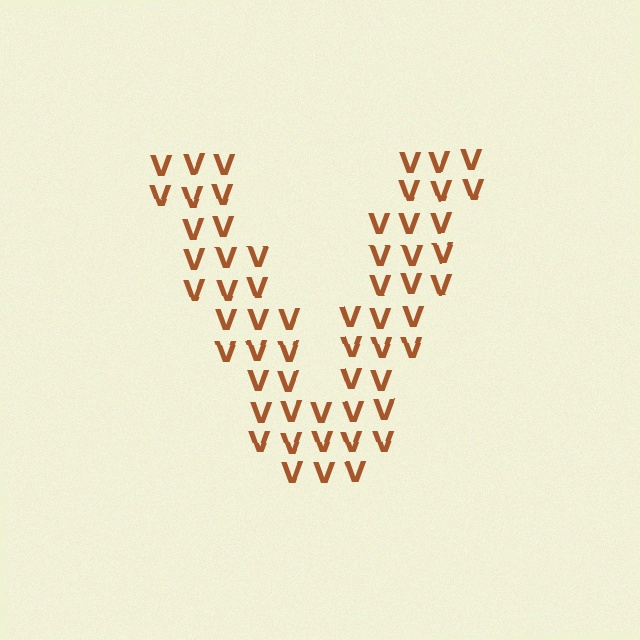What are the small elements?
The small elements are letter V's.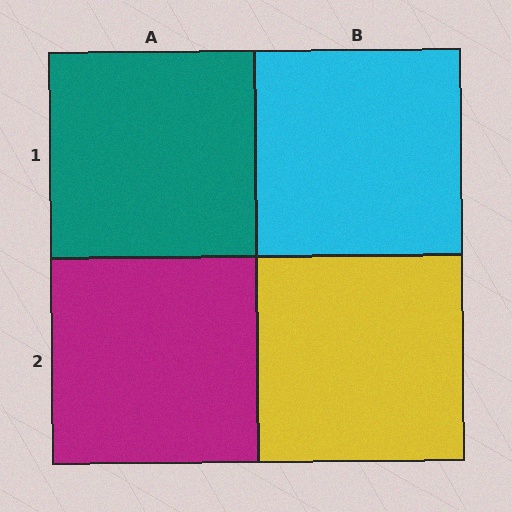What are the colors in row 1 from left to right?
Teal, cyan.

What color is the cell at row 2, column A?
Magenta.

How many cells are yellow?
1 cell is yellow.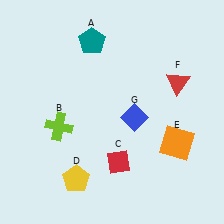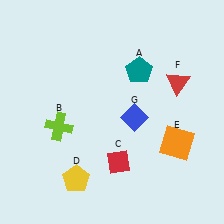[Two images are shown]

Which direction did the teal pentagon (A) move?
The teal pentagon (A) moved right.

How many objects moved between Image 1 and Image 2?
1 object moved between the two images.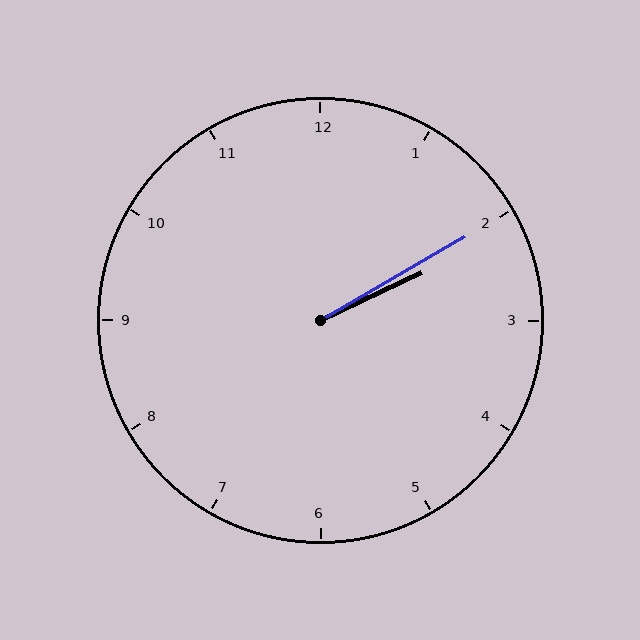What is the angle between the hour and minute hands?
Approximately 5 degrees.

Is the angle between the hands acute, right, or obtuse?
It is acute.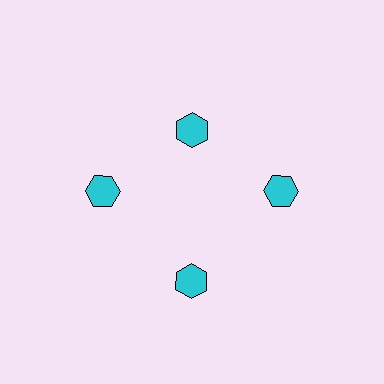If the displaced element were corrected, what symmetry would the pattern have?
It would have 4-fold rotational symmetry — the pattern would map onto itself every 90 degrees.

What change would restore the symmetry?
The symmetry would be restored by moving it outward, back onto the ring so that all 4 hexagons sit at equal angles and equal distance from the center.